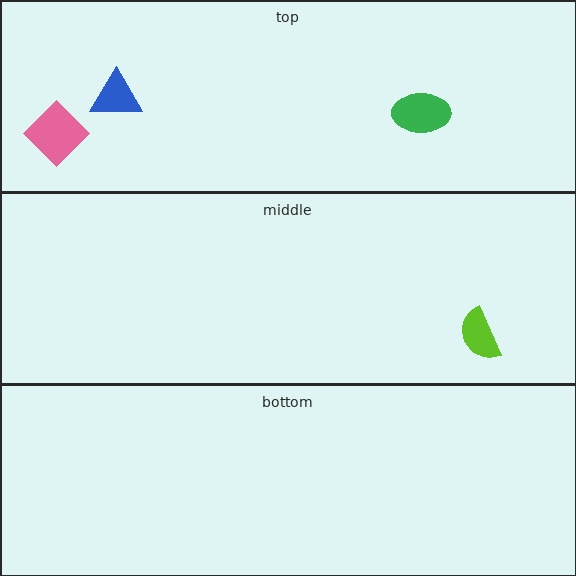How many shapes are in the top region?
3.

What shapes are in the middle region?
The lime semicircle.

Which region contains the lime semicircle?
The middle region.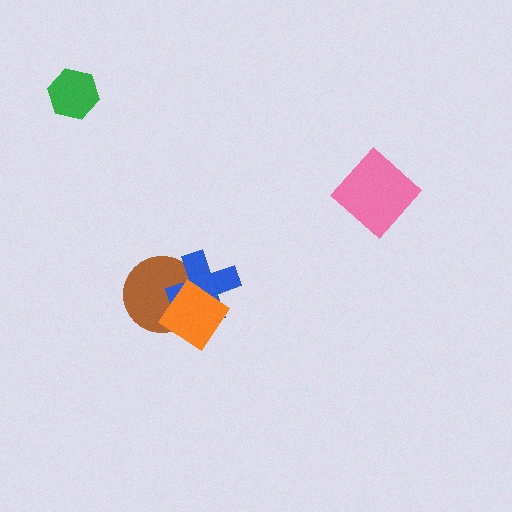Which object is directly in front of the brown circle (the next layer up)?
The blue cross is directly in front of the brown circle.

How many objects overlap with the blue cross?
2 objects overlap with the blue cross.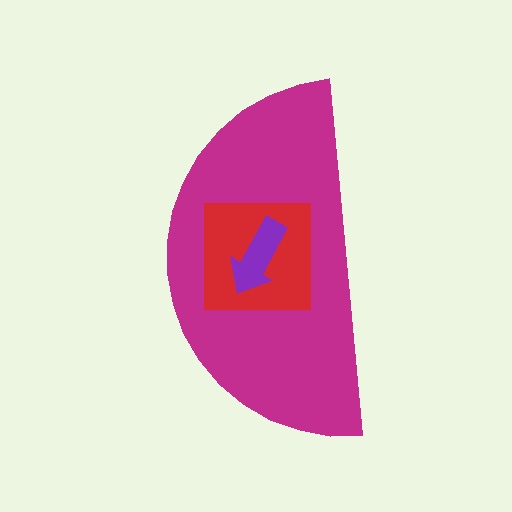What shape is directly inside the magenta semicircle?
The red square.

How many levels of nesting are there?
3.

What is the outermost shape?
The magenta semicircle.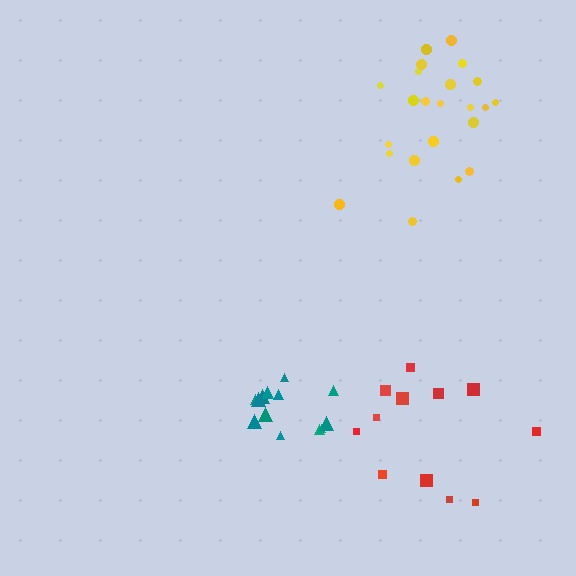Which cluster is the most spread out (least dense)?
Red.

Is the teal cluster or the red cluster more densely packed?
Teal.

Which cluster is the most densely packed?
Teal.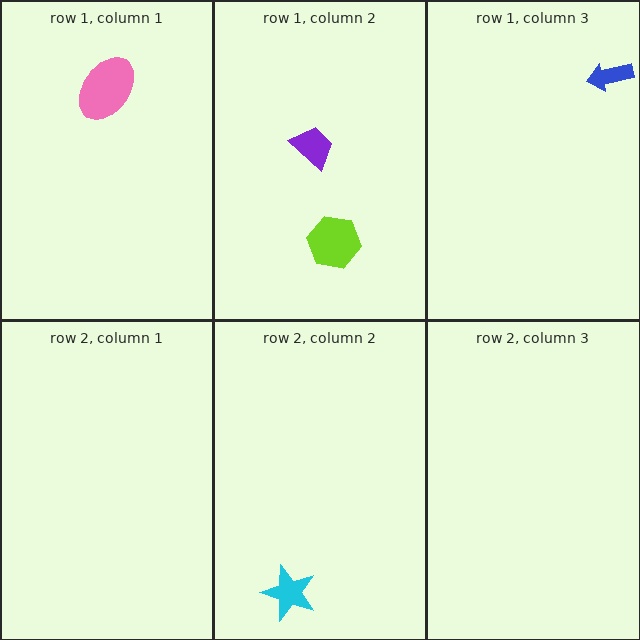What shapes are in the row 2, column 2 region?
The cyan star.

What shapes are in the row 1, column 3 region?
The blue arrow.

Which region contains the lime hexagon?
The row 1, column 2 region.